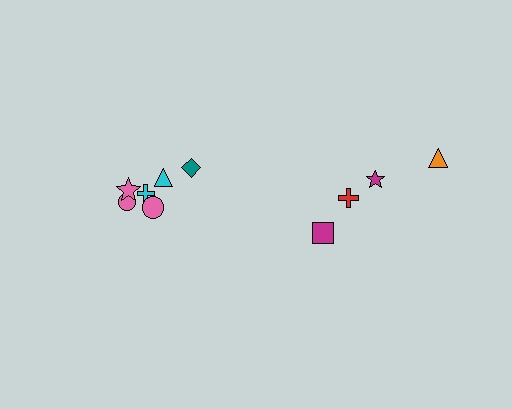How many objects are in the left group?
There are 6 objects.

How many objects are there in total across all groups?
There are 10 objects.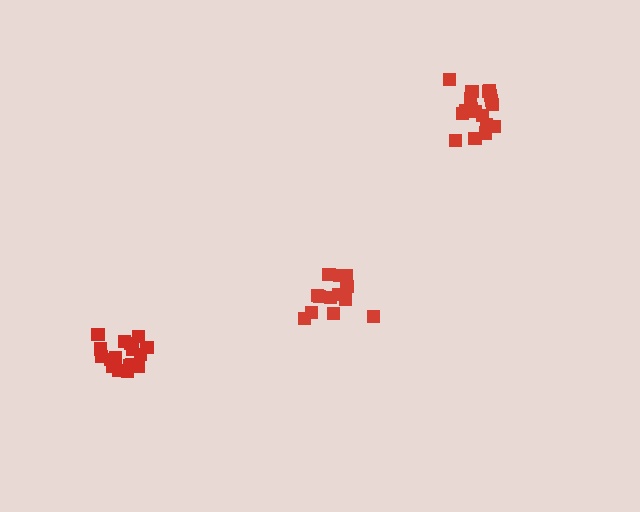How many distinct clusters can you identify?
There are 3 distinct clusters.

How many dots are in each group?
Group 1: 18 dots, Group 2: 13 dots, Group 3: 17 dots (48 total).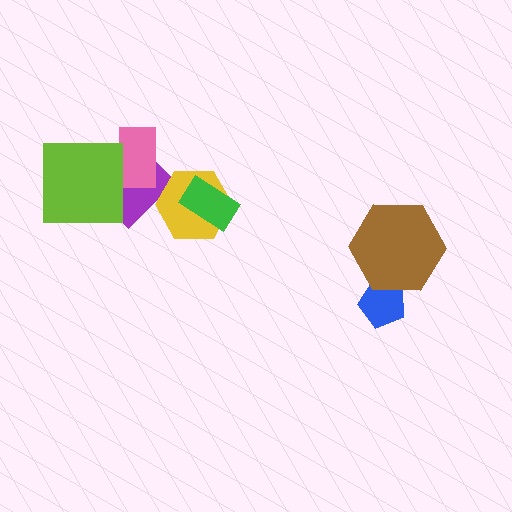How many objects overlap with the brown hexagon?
1 object overlaps with the brown hexagon.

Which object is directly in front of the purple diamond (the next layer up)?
The pink rectangle is directly in front of the purple diamond.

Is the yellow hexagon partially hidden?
Yes, it is partially covered by another shape.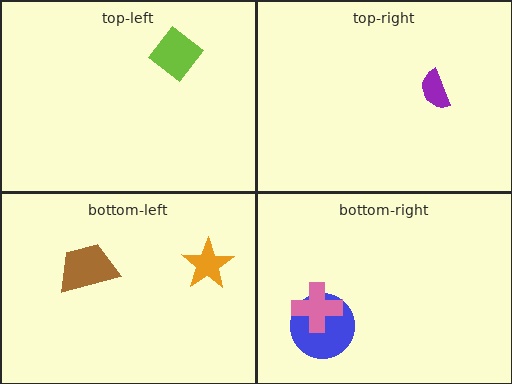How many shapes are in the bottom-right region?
2.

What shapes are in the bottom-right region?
The blue circle, the pink cross.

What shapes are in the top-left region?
The lime diamond.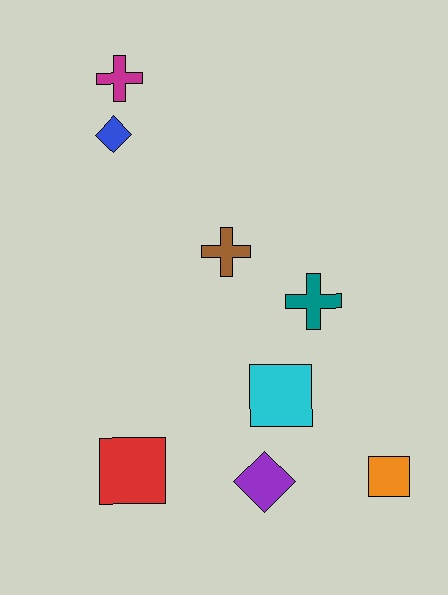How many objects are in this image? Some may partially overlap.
There are 8 objects.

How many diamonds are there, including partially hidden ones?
There are 2 diamonds.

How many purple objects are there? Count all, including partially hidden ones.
There is 1 purple object.